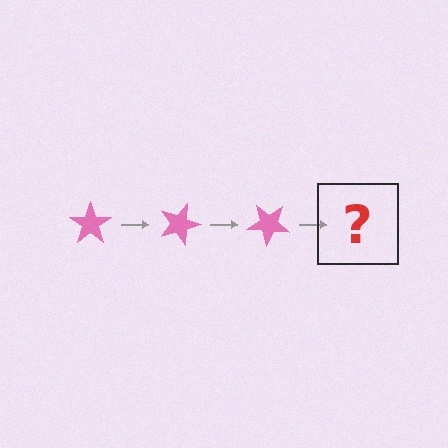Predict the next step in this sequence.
The next step is a pink star rotated 60 degrees.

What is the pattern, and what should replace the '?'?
The pattern is that the star rotates 20 degrees each step. The '?' should be a pink star rotated 60 degrees.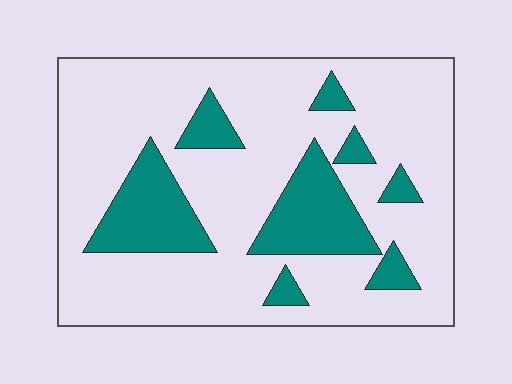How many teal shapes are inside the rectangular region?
8.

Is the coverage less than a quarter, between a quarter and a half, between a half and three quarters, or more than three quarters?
Less than a quarter.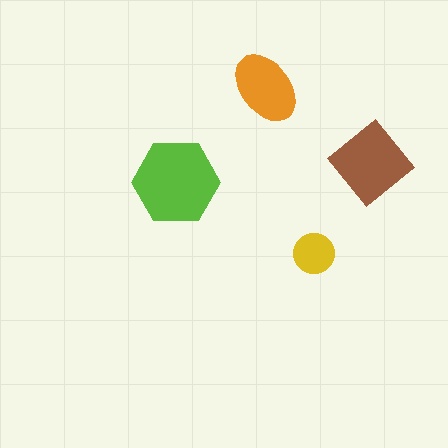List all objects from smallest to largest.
The yellow circle, the orange ellipse, the brown diamond, the lime hexagon.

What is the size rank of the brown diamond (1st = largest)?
2nd.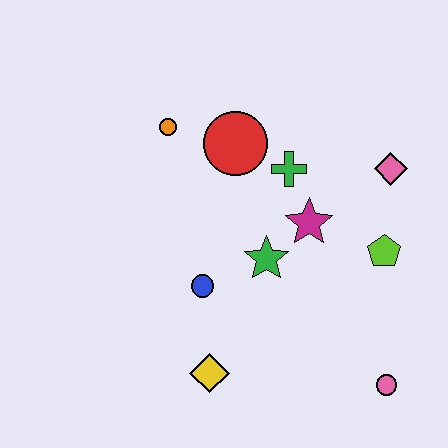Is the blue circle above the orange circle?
No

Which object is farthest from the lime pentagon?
The orange circle is farthest from the lime pentagon.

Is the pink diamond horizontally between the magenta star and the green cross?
No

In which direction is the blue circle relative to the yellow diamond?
The blue circle is above the yellow diamond.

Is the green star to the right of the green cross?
No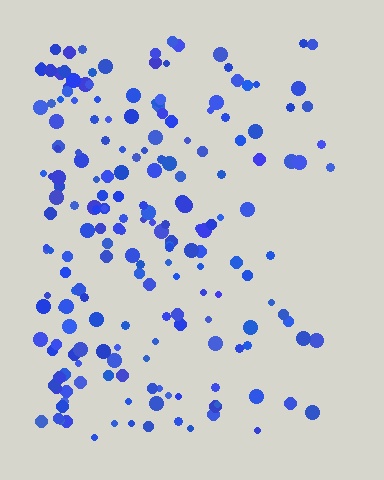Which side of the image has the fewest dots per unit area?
The right.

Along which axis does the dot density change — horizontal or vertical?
Horizontal.